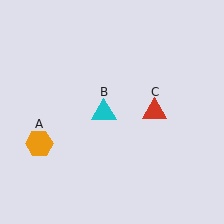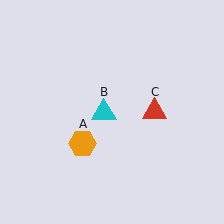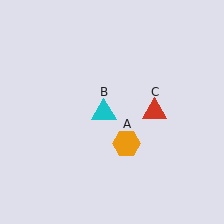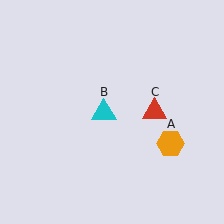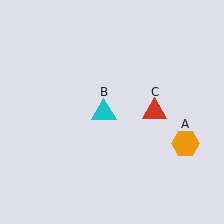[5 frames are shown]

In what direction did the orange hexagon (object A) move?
The orange hexagon (object A) moved right.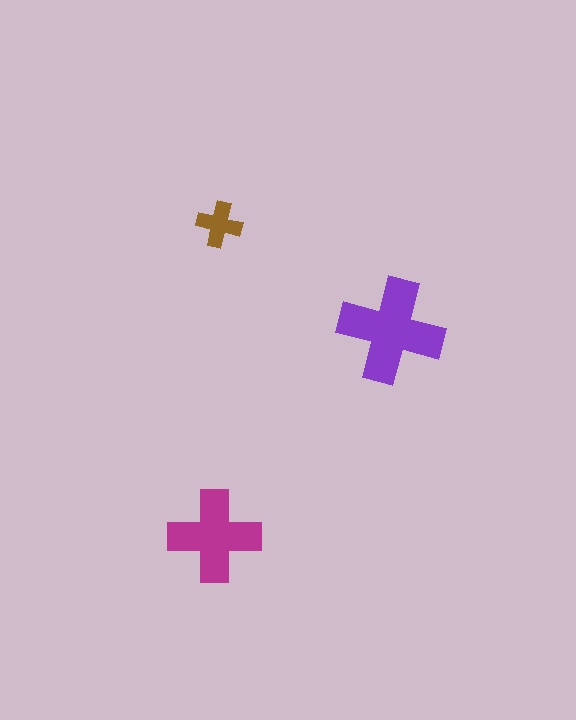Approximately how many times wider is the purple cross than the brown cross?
About 2.5 times wider.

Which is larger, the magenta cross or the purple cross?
The purple one.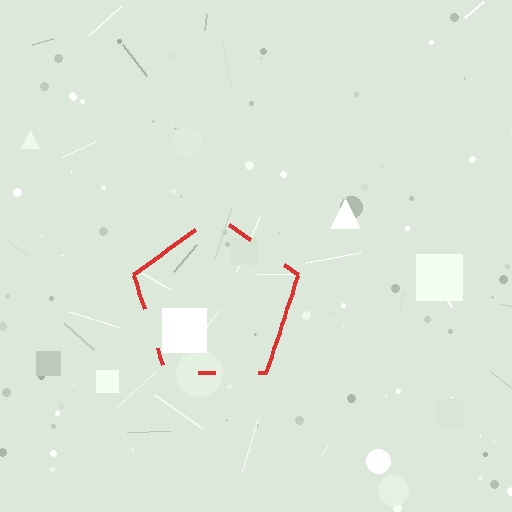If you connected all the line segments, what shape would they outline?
They would outline a pentagon.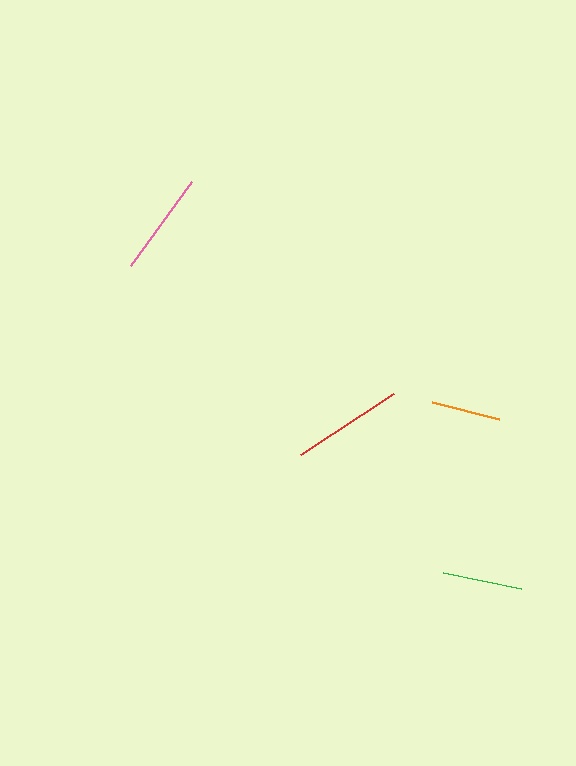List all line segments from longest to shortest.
From longest to shortest: red, pink, green, orange.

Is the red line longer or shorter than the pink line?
The red line is longer than the pink line.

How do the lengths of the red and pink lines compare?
The red and pink lines are approximately the same length.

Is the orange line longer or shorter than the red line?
The red line is longer than the orange line.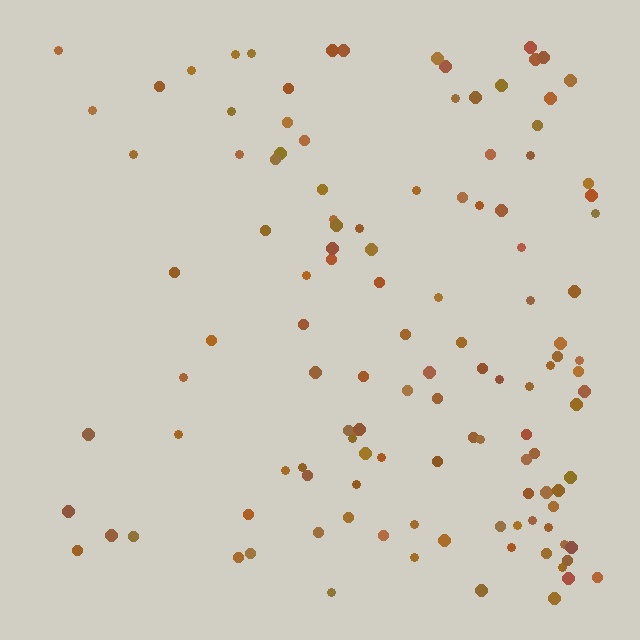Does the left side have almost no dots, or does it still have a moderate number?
Still a moderate number, just noticeably fewer than the right.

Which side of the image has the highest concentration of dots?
The right.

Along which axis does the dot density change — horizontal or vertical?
Horizontal.